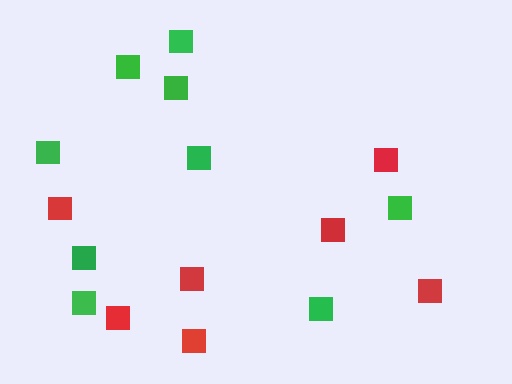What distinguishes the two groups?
There are 2 groups: one group of red squares (7) and one group of green squares (9).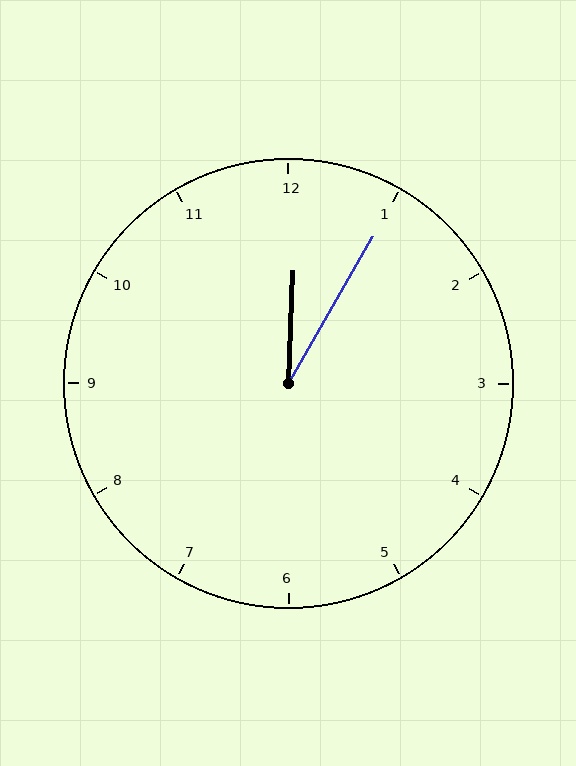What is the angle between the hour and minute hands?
Approximately 28 degrees.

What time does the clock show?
12:05.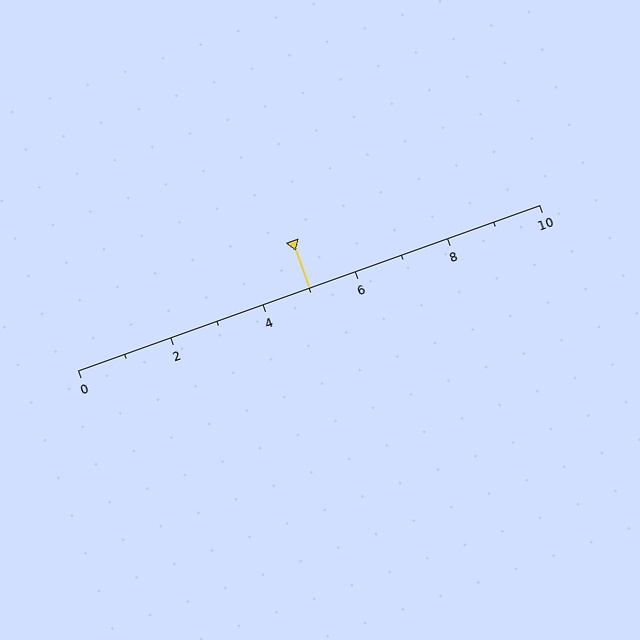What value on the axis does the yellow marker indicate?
The marker indicates approximately 5.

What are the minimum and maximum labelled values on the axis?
The axis runs from 0 to 10.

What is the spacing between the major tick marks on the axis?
The major ticks are spaced 2 apart.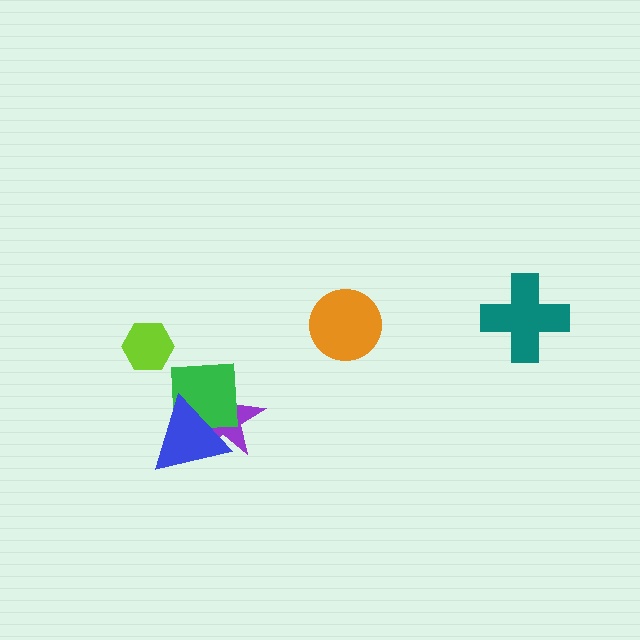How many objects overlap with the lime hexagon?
0 objects overlap with the lime hexagon.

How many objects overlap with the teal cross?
0 objects overlap with the teal cross.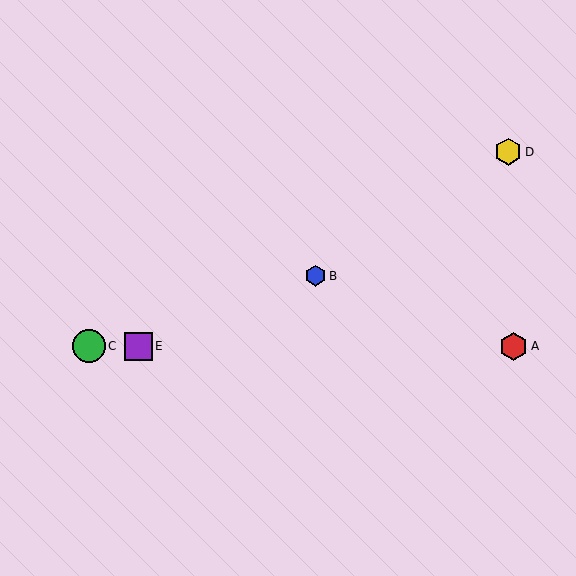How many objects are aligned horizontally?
3 objects (A, C, E) are aligned horizontally.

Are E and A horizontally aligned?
Yes, both are at y≈346.